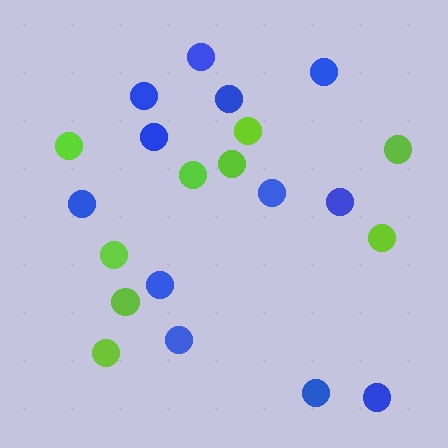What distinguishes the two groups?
There are 2 groups: one group of blue circles (12) and one group of lime circles (9).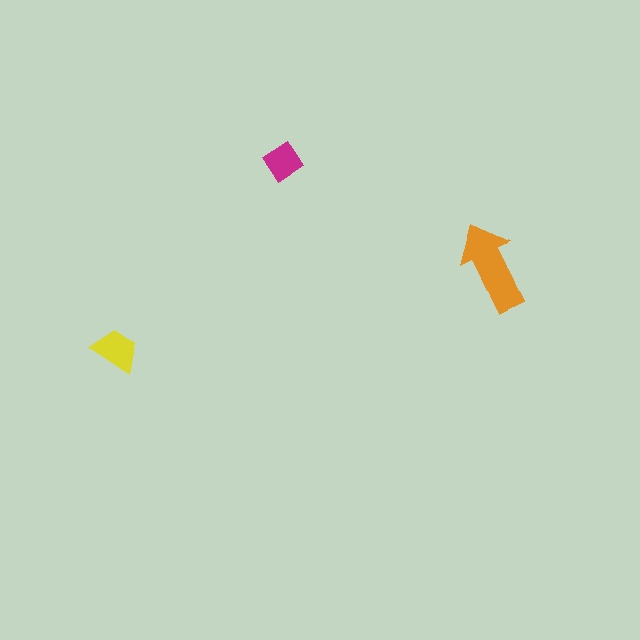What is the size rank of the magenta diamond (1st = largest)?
3rd.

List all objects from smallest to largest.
The magenta diamond, the yellow trapezoid, the orange arrow.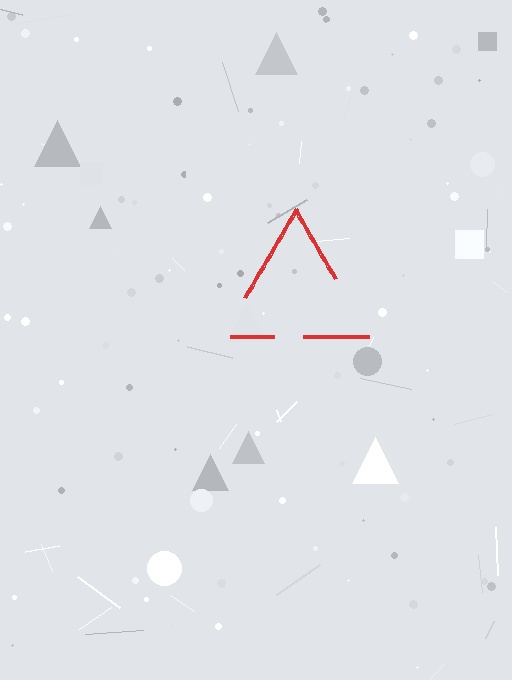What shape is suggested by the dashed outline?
The dashed outline suggests a triangle.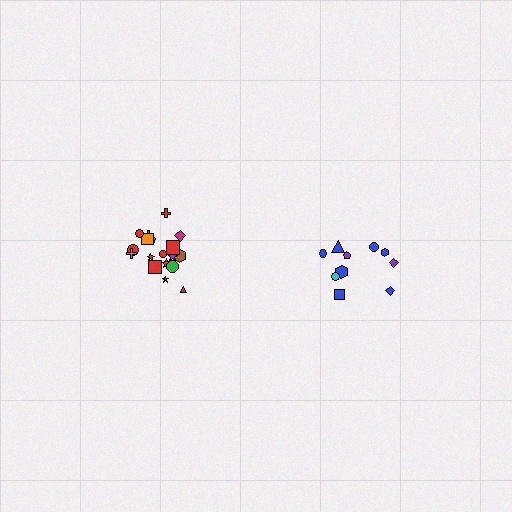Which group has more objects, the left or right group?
The left group.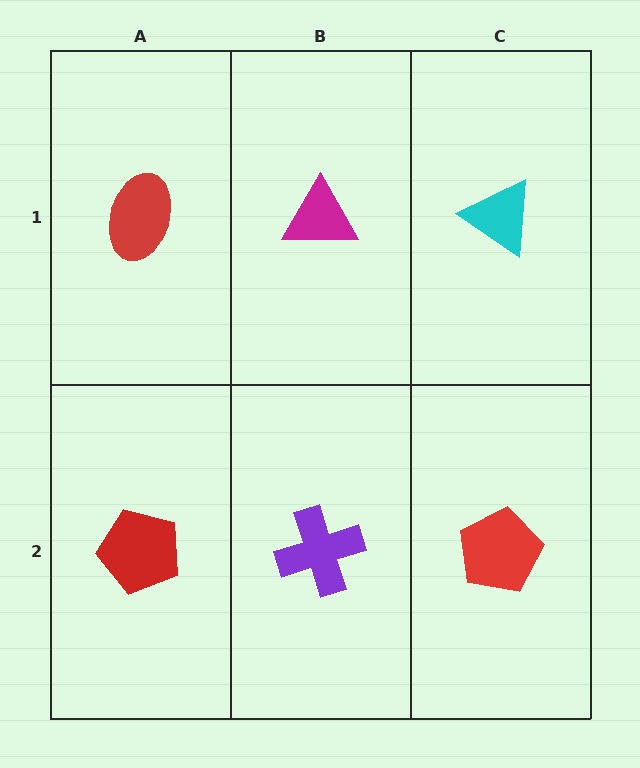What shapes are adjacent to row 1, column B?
A purple cross (row 2, column B), a red ellipse (row 1, column A), a cyan triangle (row 1, column C).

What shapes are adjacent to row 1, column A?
A red pentagon (row 2, column A), a magenta triangle (row 1, column B).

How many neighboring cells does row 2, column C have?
2.